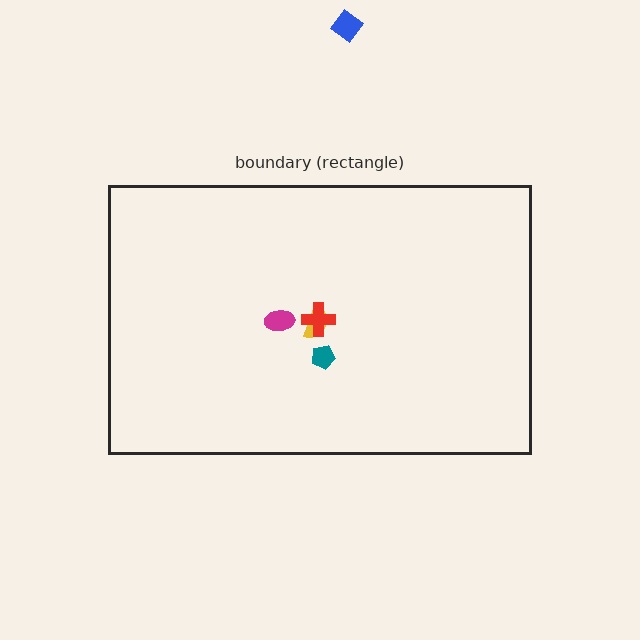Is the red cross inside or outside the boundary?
Inside.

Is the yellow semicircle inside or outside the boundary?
Inside.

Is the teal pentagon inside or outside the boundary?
Inside.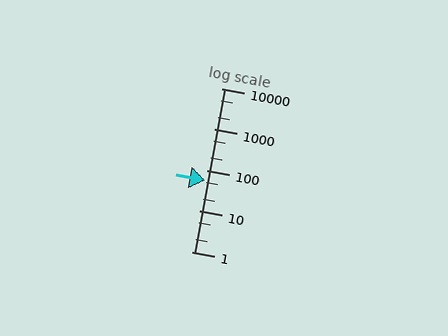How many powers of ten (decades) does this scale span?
The scale spans 4 decades, from 1 to 10000.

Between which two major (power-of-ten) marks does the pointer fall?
The pointer is between 10 and 100.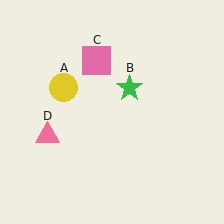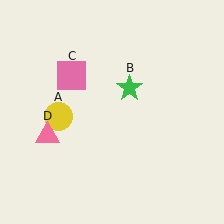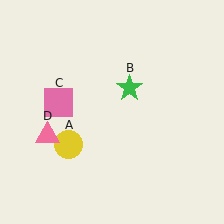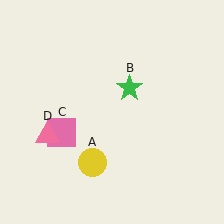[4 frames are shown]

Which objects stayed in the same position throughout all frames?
Green star (object B) and pink triangle (object D) remained stationary.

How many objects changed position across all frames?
2 objects changed position: yellow circle (object A), pink square (object C).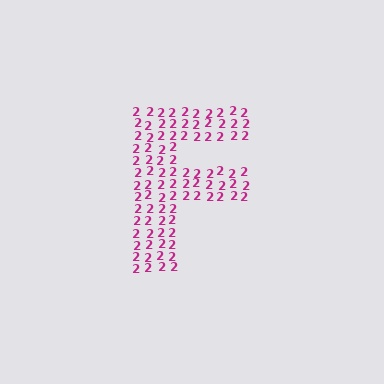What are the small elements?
The small elements are digit 2's.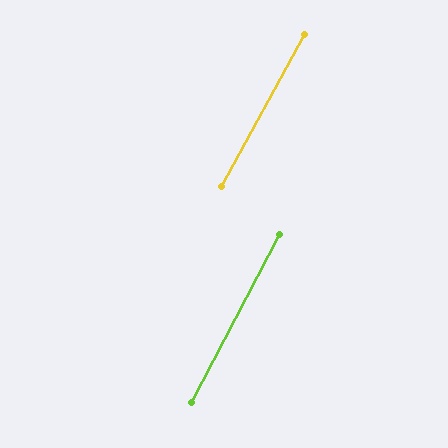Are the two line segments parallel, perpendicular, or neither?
Parallel — their directions differ by only 1.1°.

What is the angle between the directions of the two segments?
Approximately 1 degree.